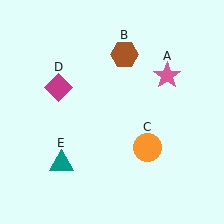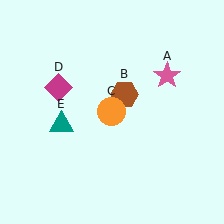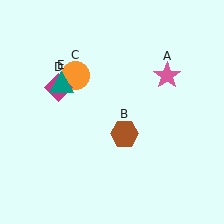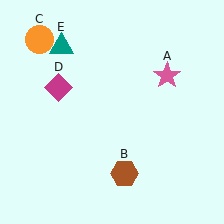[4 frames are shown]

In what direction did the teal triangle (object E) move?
The teal triangle (object E) moved up.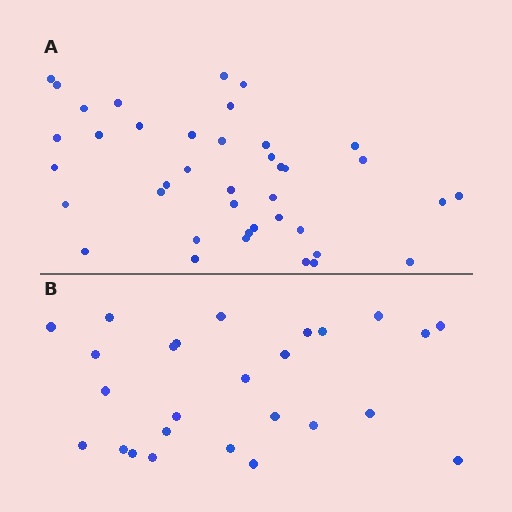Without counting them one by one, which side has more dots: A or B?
Region A (the top region) has more dots.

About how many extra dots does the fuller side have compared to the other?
Region A has approximately 15 more dots than region B.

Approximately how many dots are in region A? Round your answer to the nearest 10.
About 40 dots.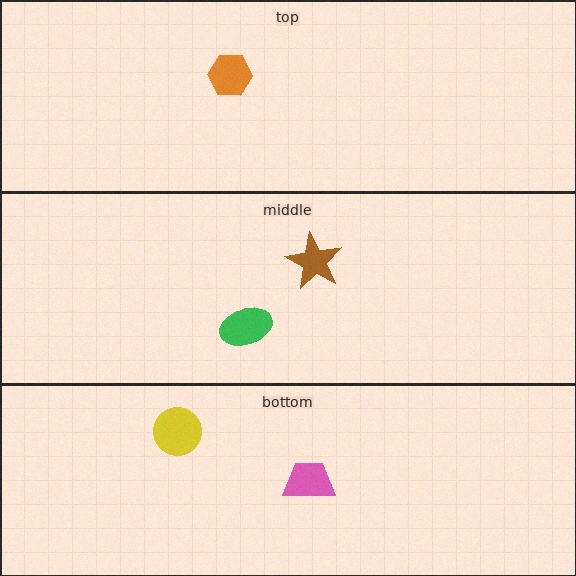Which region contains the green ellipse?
The middle region.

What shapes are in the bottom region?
The yellow circle, the pink trapezoid.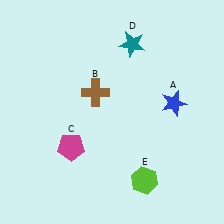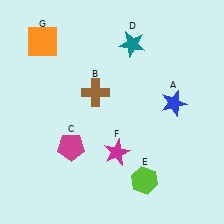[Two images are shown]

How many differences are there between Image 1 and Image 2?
There are 2 differences between the two images.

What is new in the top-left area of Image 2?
An orange square (G) was added in the top-left area of Image 2.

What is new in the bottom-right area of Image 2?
A magenta star (F) was added in the bottom-right area of Image 2.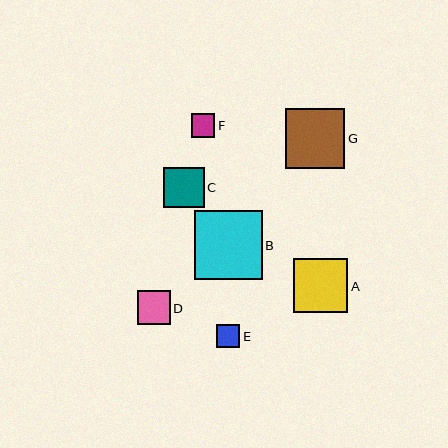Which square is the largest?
Square B is the largest with a size of approximately 68 pixels.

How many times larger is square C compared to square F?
Square C is approximately 1.7 times the size of square F.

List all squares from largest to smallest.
From largest to smallest: B, G, A, C, D, F, E.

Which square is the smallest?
Square E is the smallest with a size of approximately 23 pixels.